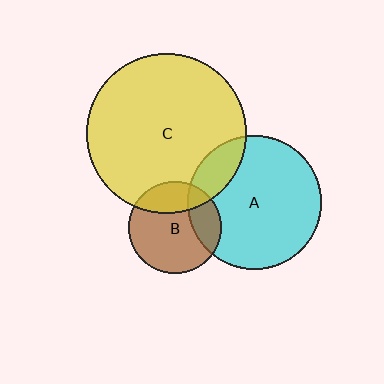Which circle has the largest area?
Circle C (yellow).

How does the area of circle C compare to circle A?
Approximately 1.4 times.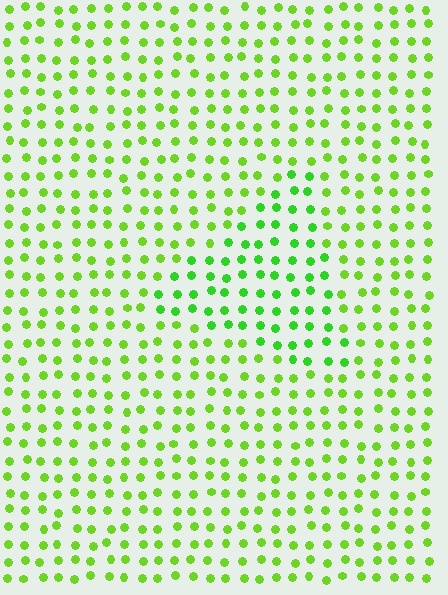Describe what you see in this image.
The image is filled with small lime elements in a uniform arrangement. A triangle-shaped region is visible where the elements are tinted to a slightly different hue, forming a subtle color boundary.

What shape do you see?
I see a triangle.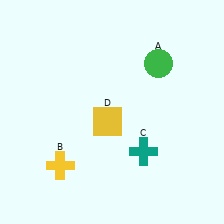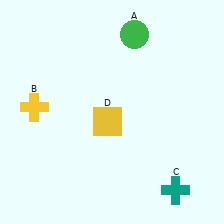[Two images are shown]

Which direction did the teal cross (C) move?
The teal cross (C) moved down.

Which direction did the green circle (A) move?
The green circle (A) moved up.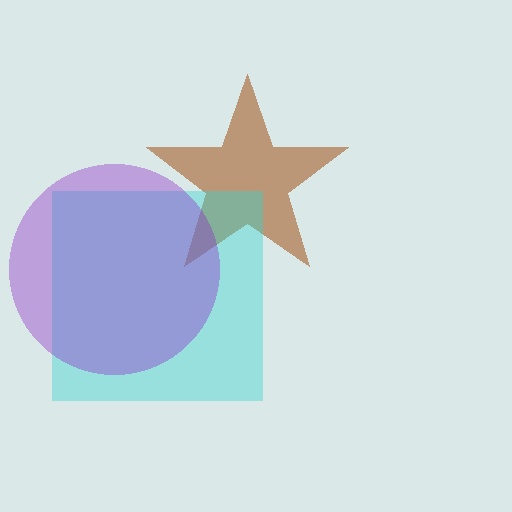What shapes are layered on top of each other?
The layered shapes are: a brown star, a cyan square, a purple circle.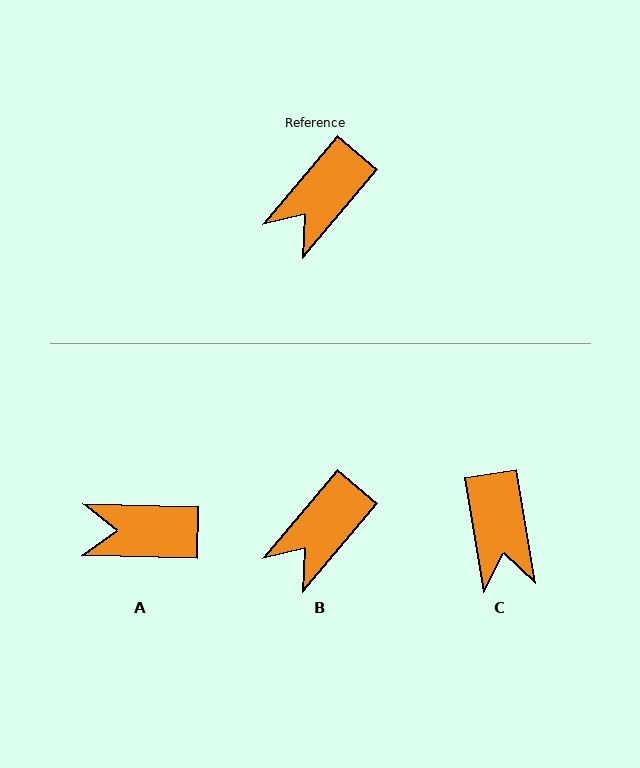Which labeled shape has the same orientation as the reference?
B.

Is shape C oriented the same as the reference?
No, it is off by about 50 degrees.